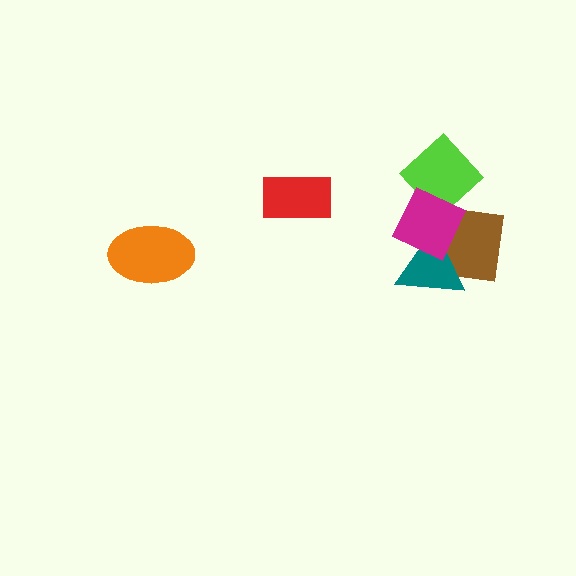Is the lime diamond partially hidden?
Yes, it is partially covered by another shape.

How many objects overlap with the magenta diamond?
3 objects overlap with the magenta diamond.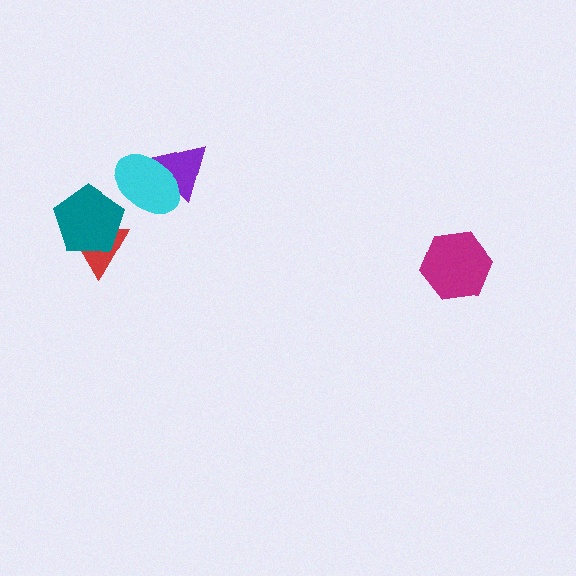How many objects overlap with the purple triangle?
1 object overlaps with the purple triangle.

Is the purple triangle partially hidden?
Yes, it is partially covered by another shape.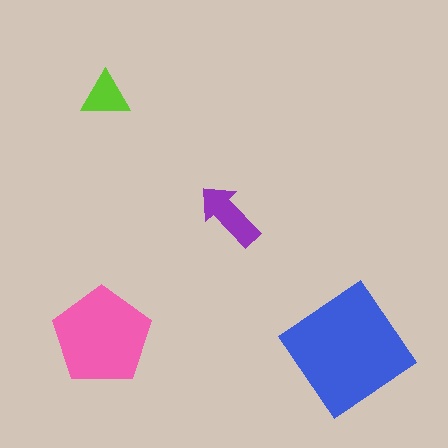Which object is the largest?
The blue diamond.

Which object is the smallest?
The lime triangle.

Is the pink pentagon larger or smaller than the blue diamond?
Smaller.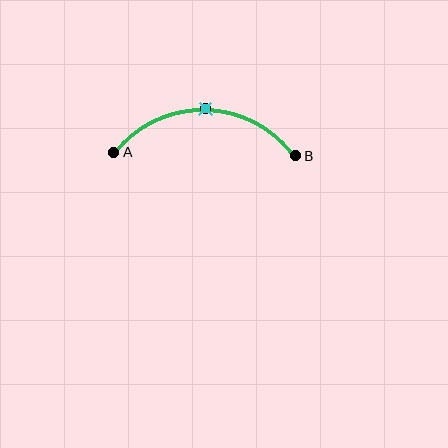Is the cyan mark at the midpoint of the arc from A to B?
Yes. The cyan mark lies on the arc at equal arc-length from both A and B — it is the arc midpoint.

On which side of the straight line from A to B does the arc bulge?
The arc bulges above the straight line connecting A and B.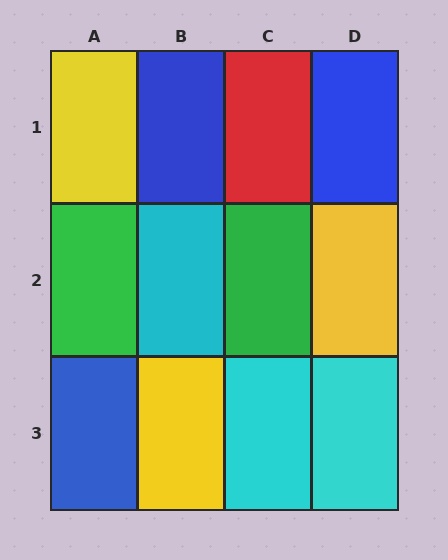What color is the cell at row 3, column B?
Yellow.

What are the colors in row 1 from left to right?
Yellow, blue, red, blue.